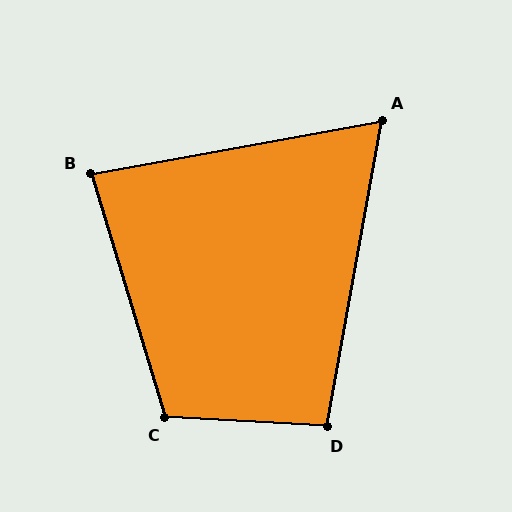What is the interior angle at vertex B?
Approximately 83 degrees (acute).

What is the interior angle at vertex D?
Approximately 97 degrees (obtuse).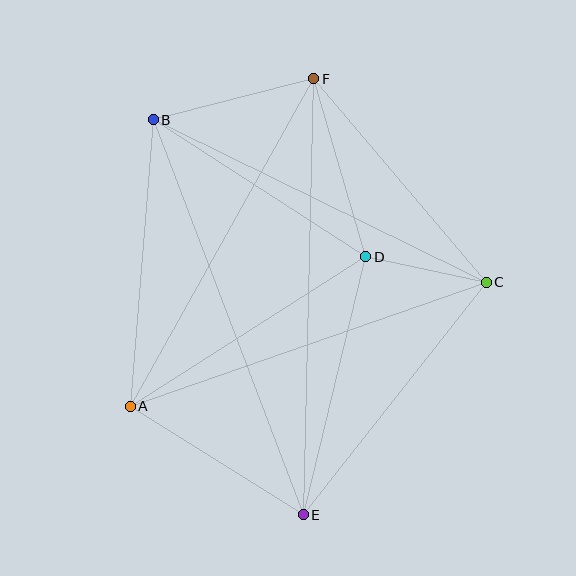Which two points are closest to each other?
Points C and D are closest to each other.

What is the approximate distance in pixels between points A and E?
The distance between A and E is approximately 205 pixels.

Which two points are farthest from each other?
Points E and F are farthest from each other.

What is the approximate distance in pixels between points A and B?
The distance between A and B is approximately 287 pixels.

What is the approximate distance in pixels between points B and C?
The distance between B and C is approximately 371 pixels.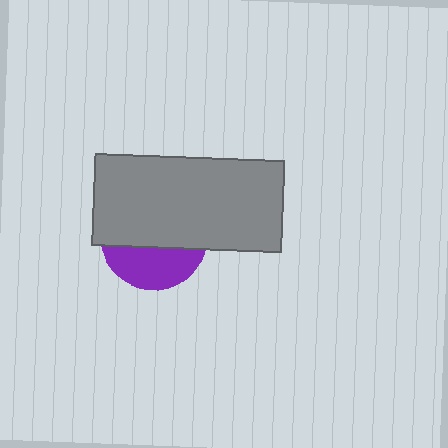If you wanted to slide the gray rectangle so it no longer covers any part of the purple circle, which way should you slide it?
Slide it up — that is the most direct way to separate the two shapes.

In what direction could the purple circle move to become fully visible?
The purple circle could move down. That would shift it out from behind the gray rectangle entirely.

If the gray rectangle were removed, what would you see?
You would see the complete purple circle.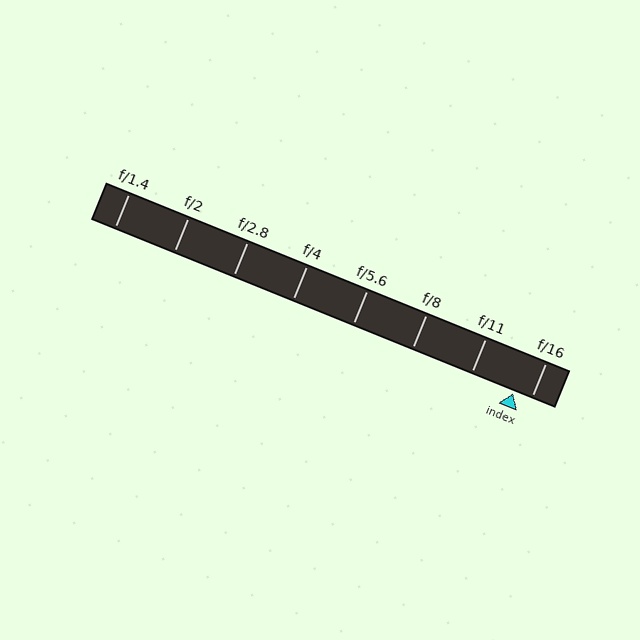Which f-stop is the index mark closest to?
The index mark is closest to f/16.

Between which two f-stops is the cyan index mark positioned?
The index mark is between f/11 and f/16.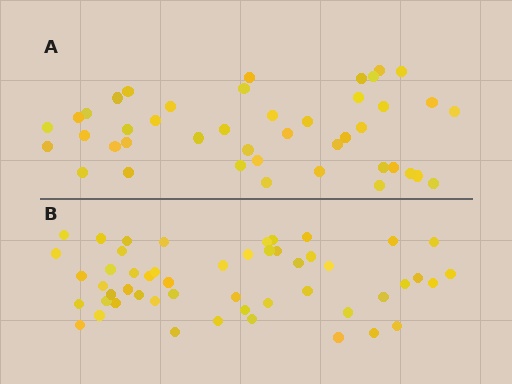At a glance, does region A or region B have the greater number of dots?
Region B (the bottom region) has more dots.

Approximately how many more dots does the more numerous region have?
Region B has roughly 8 or so more dots than region A.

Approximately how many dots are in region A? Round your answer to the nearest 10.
About 40 dots. (The exact count is 43, which rounds to 40.)